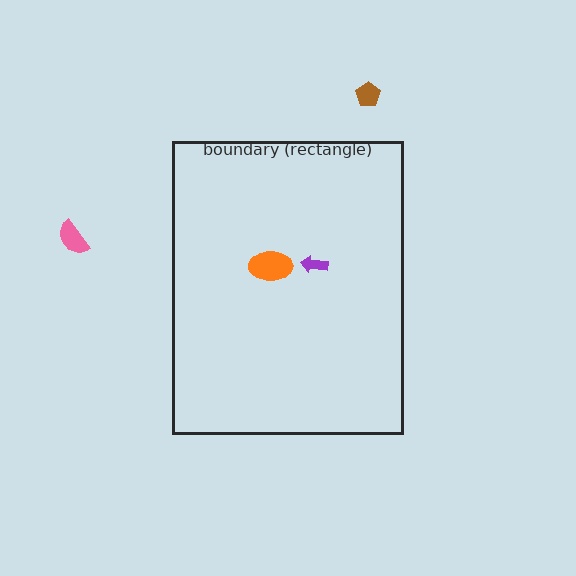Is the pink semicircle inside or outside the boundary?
Outside.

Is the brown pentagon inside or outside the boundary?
Outside.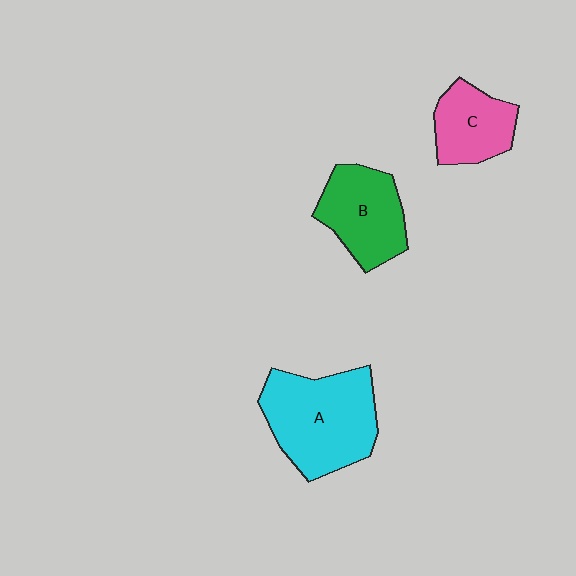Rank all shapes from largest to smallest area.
From largest to smallest: A (cyan), B (green), C (pink).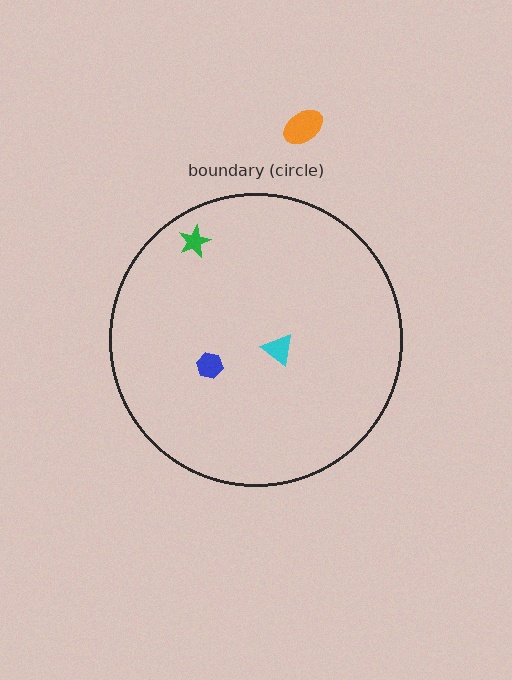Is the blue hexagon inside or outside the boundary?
Inside.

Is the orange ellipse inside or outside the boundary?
Outside.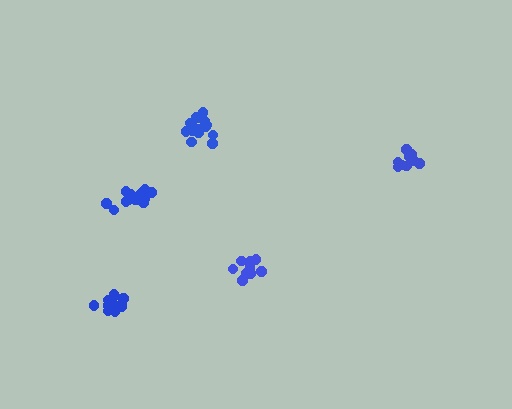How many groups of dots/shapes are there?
There are 5 groups.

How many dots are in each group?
Group 1: 14 dots, Group 2: 13 dots, Group 3: 11 dots, Group 4: 14 dots, Group 5: 9 dots (61 total).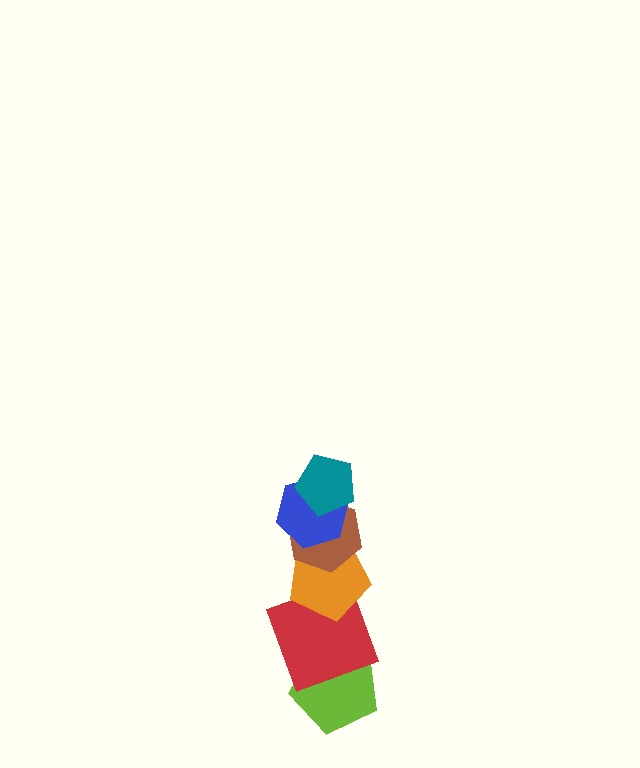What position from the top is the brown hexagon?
The brown hexagon is 3rd from the top.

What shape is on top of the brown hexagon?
The blue hexagon is on top of the brown hexagon.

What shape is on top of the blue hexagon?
The teal pentagon is on top of the blue hexagon.